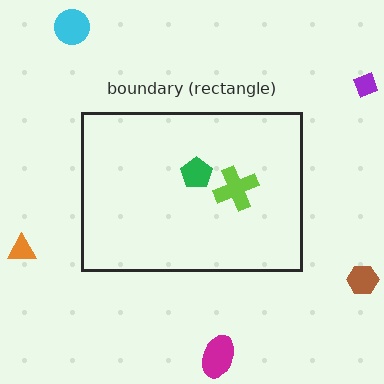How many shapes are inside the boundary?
2 inside, 5 outside.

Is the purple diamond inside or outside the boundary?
Outside.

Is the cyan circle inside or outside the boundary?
Outside.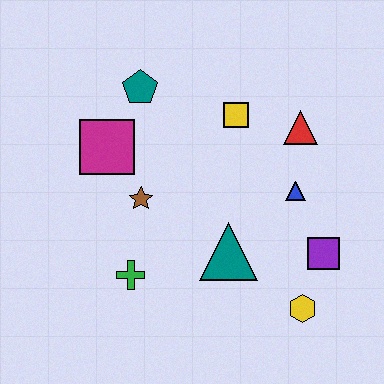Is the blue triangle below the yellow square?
Yes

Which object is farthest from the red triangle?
The green cross is farthest from the red triangle.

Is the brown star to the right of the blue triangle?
No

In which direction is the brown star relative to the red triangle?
The brown star is to the left of the red triangle.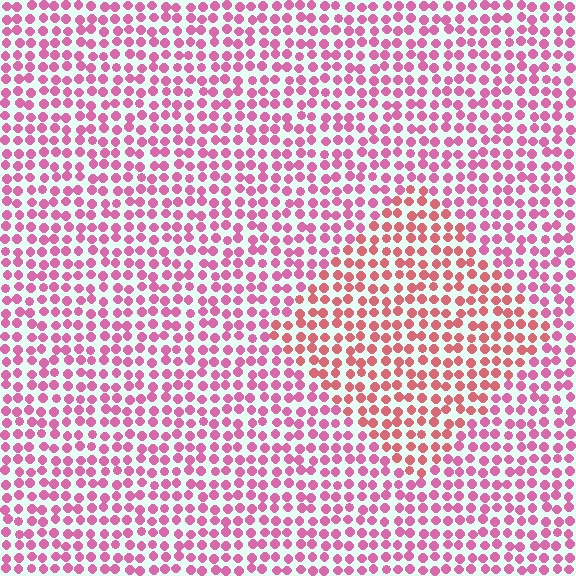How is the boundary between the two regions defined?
The boundary is defined purely by a slight shift in hue (about 28 degrees). Spacing, size, and orientation are identical on both sides.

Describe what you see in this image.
The image is filled with small pink elements in a uniform arrangement. A diamond-shaped region is visible where the elements are tinted to a slightly different hue, forming a subtle color boundary.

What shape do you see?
I see a diamond.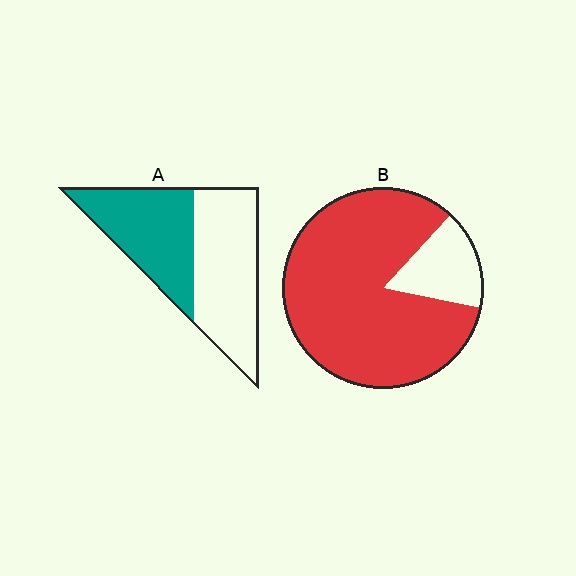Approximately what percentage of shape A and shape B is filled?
A is approximately 45% and B is approximately 85%.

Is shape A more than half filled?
No.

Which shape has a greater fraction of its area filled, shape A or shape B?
Shape B.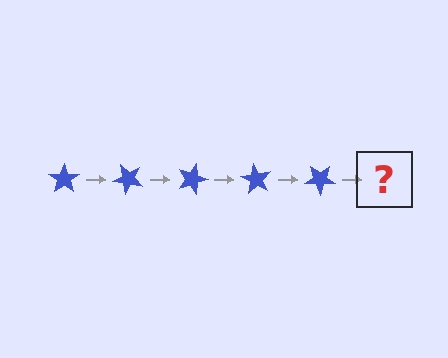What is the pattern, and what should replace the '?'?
The pattern is that the star rotates 45 degrees each step. The '?' should be a blue star rotated 225 degrees.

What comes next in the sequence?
The next element should be a blue star rotated 225 degrees.